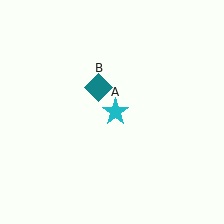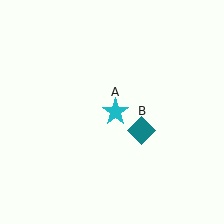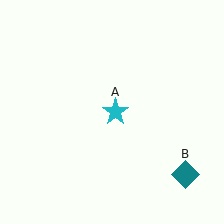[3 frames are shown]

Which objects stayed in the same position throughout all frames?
Cyan star (object A) remained stationary.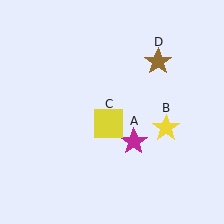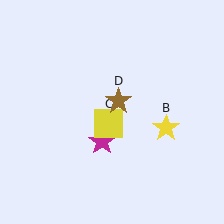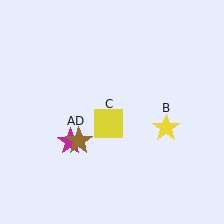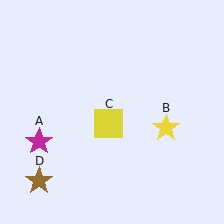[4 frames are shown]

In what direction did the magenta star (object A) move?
The magenta star (object A) moved left.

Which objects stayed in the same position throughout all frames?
Yellow star (object B) and yellow square (object C) remained stationary.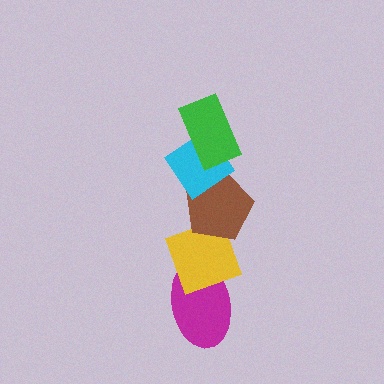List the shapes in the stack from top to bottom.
From top to bottom: the green rectangle, the cyan diamond, the brown pentagon, the yellow diamond, the magenta ellipse.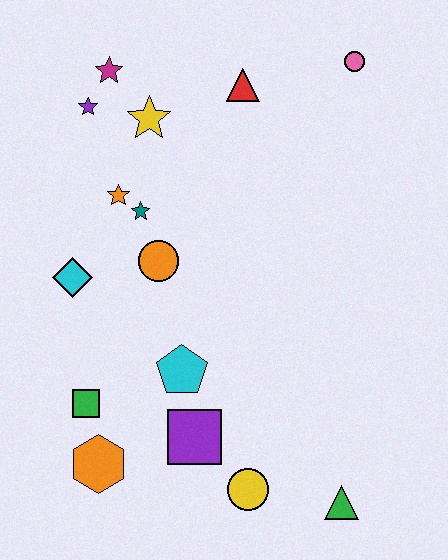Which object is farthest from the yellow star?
The green triangle is farthest from the yellow star.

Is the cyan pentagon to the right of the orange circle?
Yes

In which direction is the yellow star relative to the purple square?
The yellow star is above the purple square.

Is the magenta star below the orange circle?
No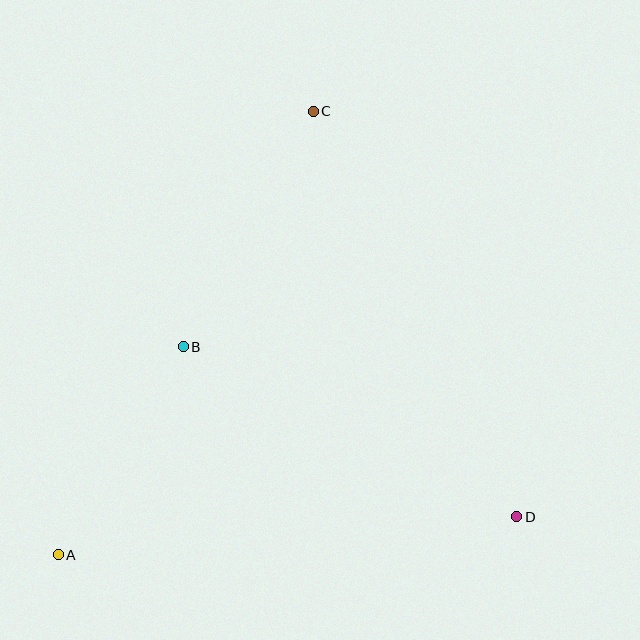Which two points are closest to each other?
Points A and B are closest to each other.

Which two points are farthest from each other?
Points A and C are farthest from each other.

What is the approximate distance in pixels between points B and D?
The distance between B and D is approximately 374 pixels.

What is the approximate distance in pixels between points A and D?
The distance between A and D is approximately 460 pixels.